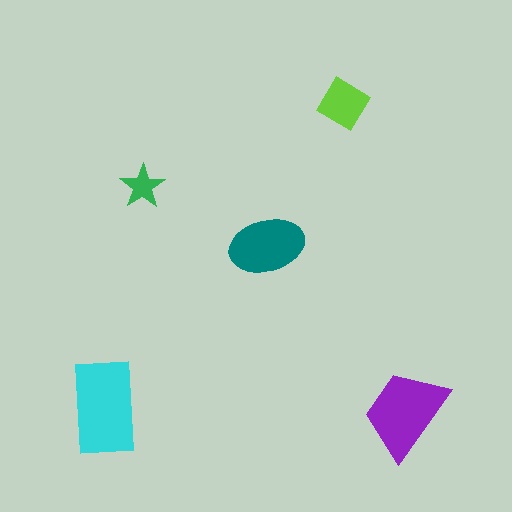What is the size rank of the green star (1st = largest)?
5th.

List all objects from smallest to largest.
The green star, the lime diamond, the teal ellipse, the purple trapezoid, the cyan rectangle.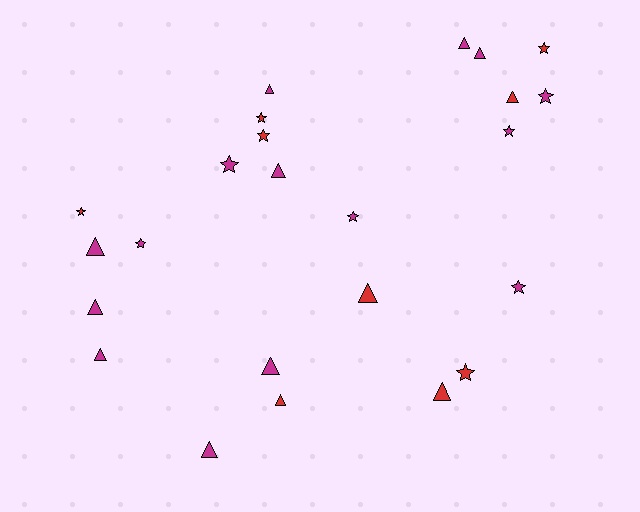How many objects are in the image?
There are 24 objects.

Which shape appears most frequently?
Triangle, with 13 objects.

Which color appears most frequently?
Magenta, with 15 objects.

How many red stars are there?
There are 5 red stars.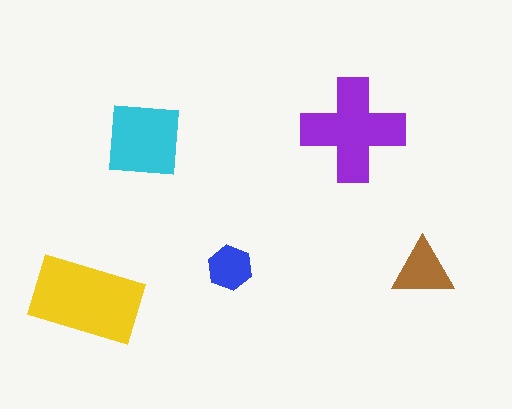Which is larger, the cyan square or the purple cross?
The purple cross.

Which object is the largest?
The yellow rectangle.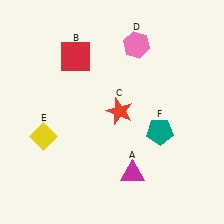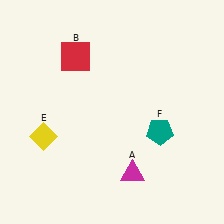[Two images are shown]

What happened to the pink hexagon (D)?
The pink hexagon (D) was removed in Image 2. It was in the top-right area of Image 1.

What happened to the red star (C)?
The red star (C) was removed in Image 2. It was in the top-right area of Image 1.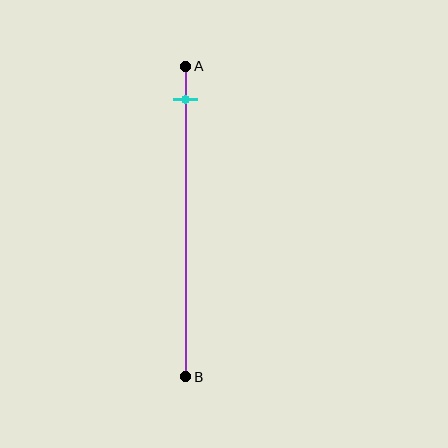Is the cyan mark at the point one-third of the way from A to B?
No, the mark is at about 10% from A, not at the 33% one-third point.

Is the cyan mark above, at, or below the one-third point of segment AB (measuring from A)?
The cyan mark is above the one-third point of segment AB.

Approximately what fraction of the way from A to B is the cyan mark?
The cyan mark is approximately 10% of the way from A to B.